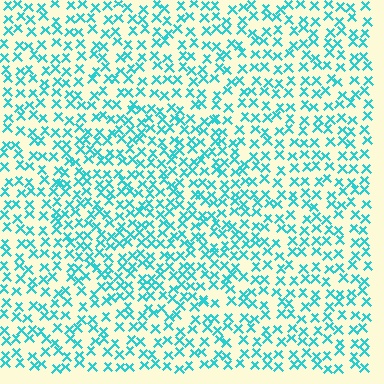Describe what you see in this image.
The image contains small cyan elements arranged at two different densities. A circle-shaped region is visible where the elements are more densely packed than the surrounding area.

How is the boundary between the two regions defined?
The boundary is defined by a change in element density (approximately 1.4x ratio). All elements are the same color, size, and shape.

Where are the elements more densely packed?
The elements are more densely packed inside the circle boundary.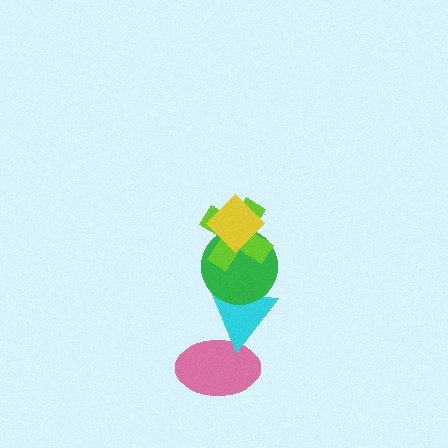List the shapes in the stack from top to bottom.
From top to bottom: the yellow diamond, the lime cross, the green circle, the cyan triangle, the pink ellipse.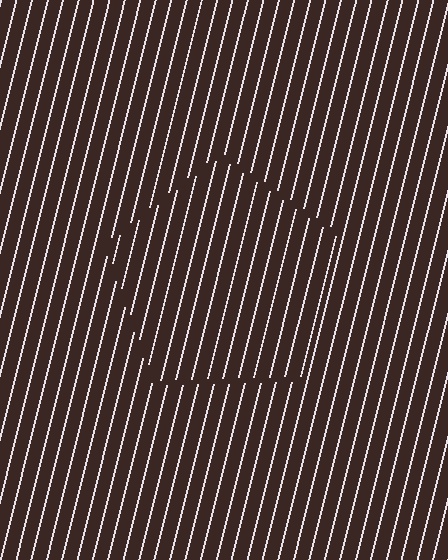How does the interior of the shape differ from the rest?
The interior of the shape contains the same grating, shifted by half a period — the contour is defined by the phase discontinuity where line-ends from the inner and outer gratings abut.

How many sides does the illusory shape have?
5 sides — the line-ends trace a pentagon.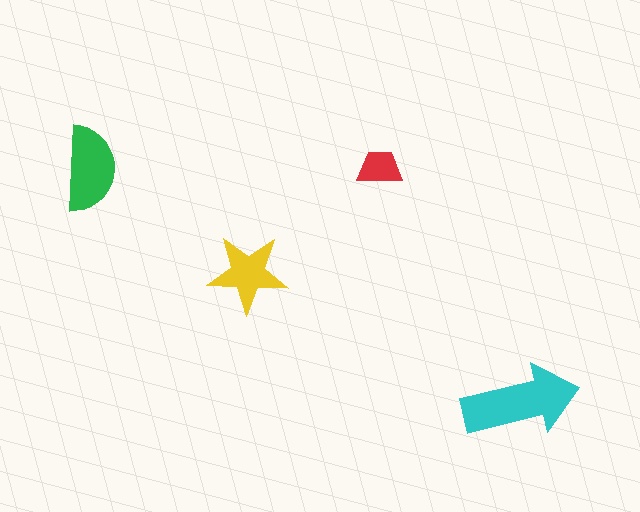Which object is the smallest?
The red trapezoid.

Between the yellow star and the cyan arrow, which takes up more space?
The cyan arrow.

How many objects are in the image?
There are 4 objects in the image.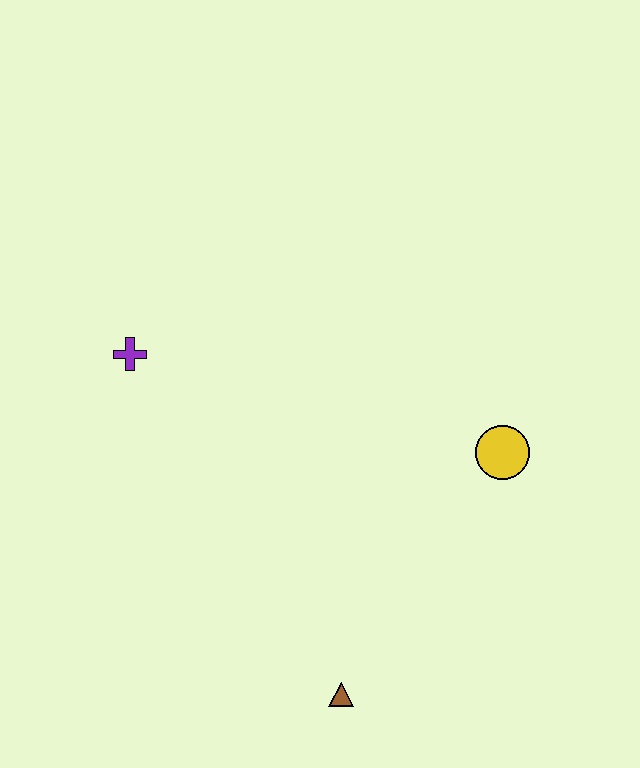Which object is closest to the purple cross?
The yellow circle is closest to the purple cross.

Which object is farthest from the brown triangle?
The purple cross is farthest from the brown triangle.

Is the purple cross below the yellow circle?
No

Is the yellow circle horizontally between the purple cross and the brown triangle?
No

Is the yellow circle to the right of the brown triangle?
Yes